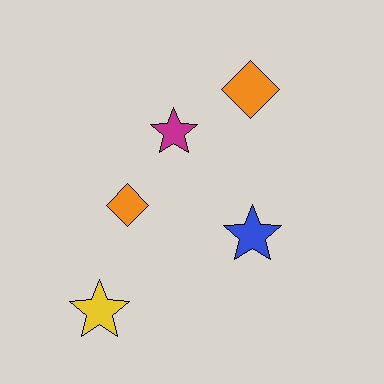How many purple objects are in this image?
There are no purple objects.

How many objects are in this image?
There are 5 objects.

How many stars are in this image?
There are 3 stars.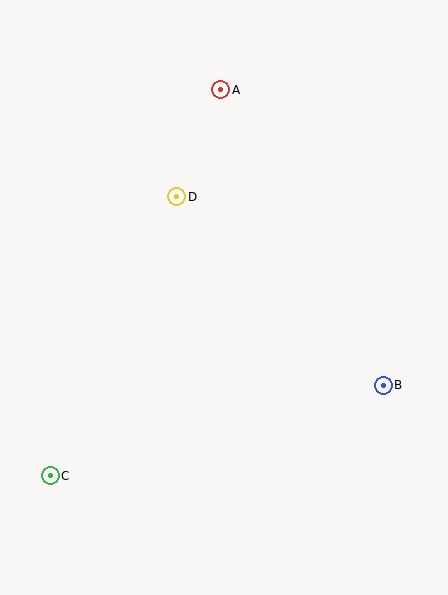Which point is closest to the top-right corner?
Point A is closest to the top-right corner.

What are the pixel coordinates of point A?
Point A is at (221, 90).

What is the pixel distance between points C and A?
The distance between C and A is 422 pixels.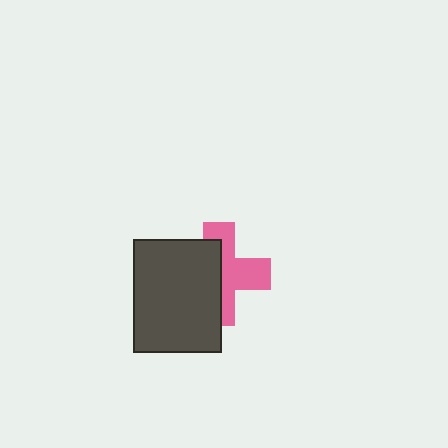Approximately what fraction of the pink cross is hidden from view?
Roughly 48% of the pink cross is hidden behind the dark gray rectangle.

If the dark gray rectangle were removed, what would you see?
You would see the complete pink cross.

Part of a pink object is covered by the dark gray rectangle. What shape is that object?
It is a cross.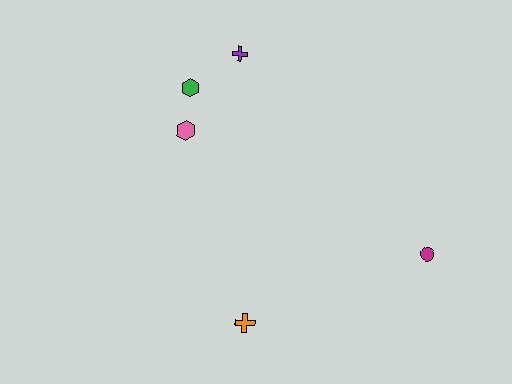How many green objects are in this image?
There is 1 green object.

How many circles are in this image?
There is 1 circle.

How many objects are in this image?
There are 5 objects.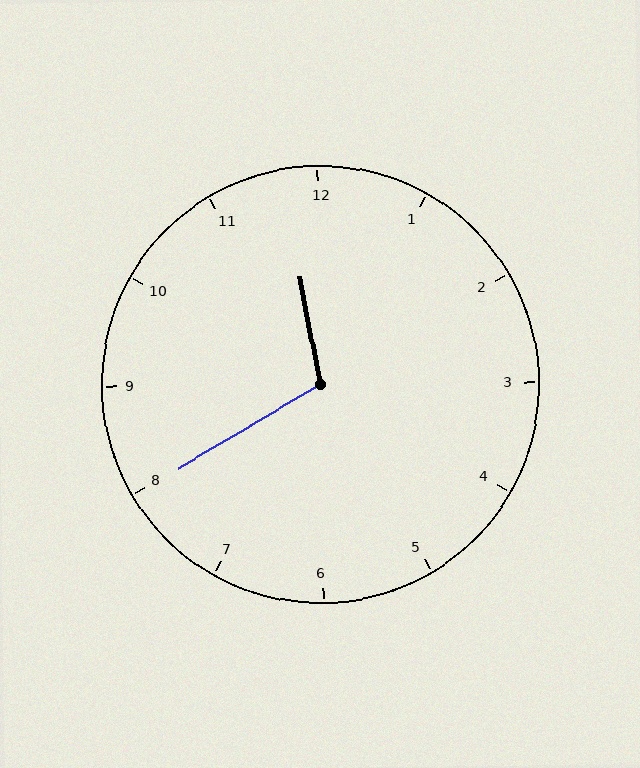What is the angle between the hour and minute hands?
Approximately 110 degrees.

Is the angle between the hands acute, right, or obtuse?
It is obtuse.